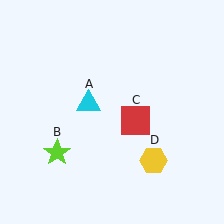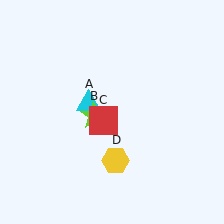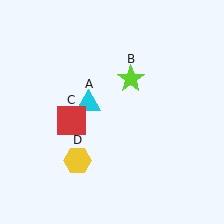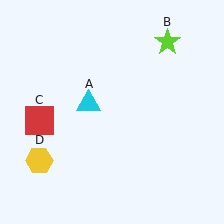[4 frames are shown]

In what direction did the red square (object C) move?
The red square (object C) moved left.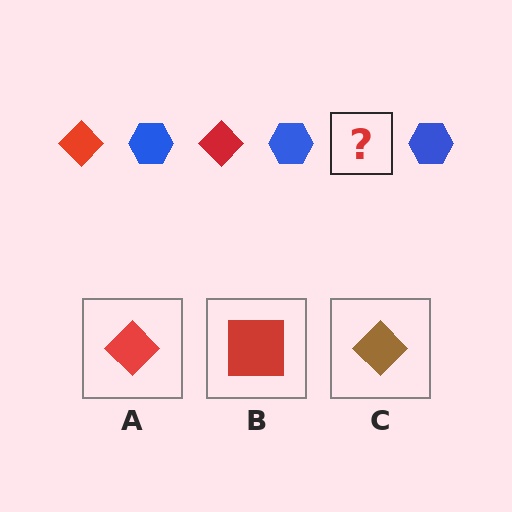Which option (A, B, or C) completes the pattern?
A.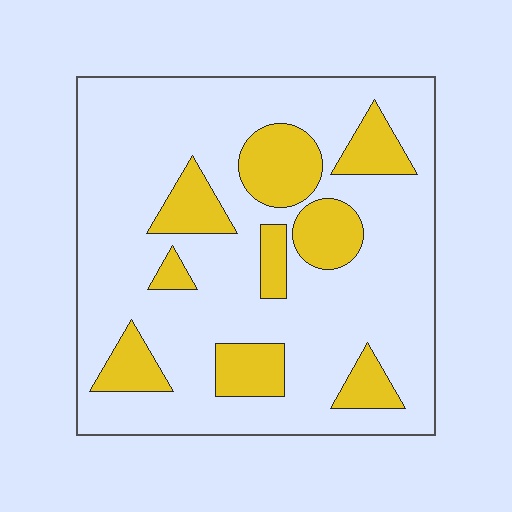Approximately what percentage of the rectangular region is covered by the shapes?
Approximately 25%.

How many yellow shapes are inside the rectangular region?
9.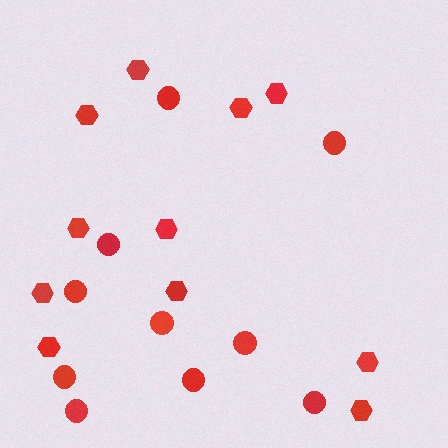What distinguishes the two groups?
There are 2 groups: one group of circles (10) and one group of hexagons (11).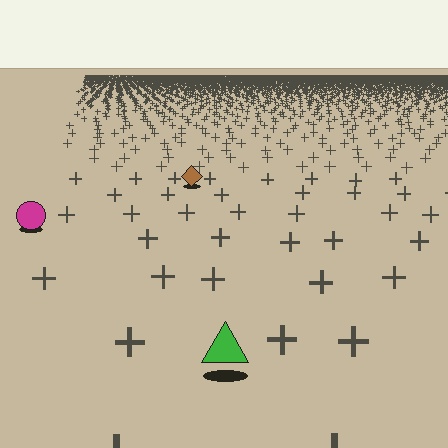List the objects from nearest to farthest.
From nearest to farthest: the green triangle, the magenta circle, the brown diamond.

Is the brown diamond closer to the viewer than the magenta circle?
No. The magenta circle is closer — you can tell from the texture gradient: the ground texture is coarser near it.